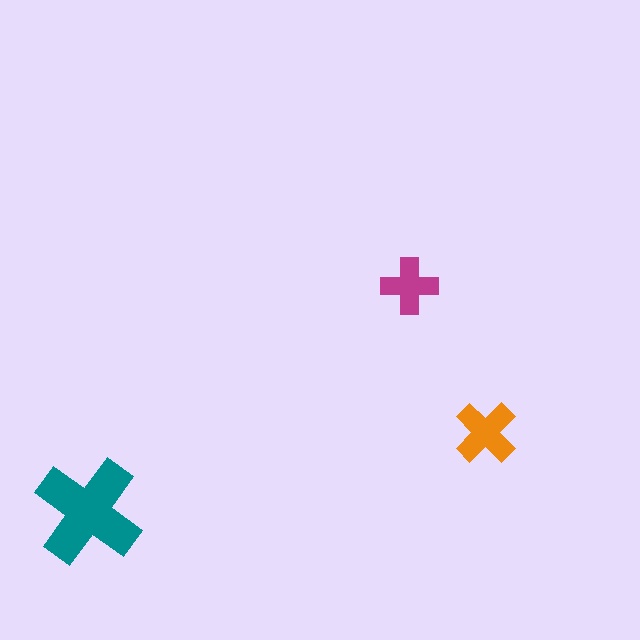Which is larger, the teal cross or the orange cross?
The teal one.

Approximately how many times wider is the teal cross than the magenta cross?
About 2 times wider.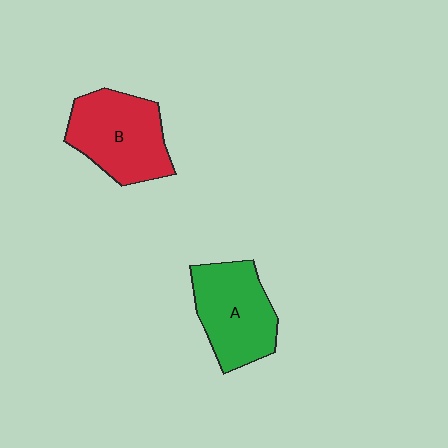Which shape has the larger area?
Shape B (red).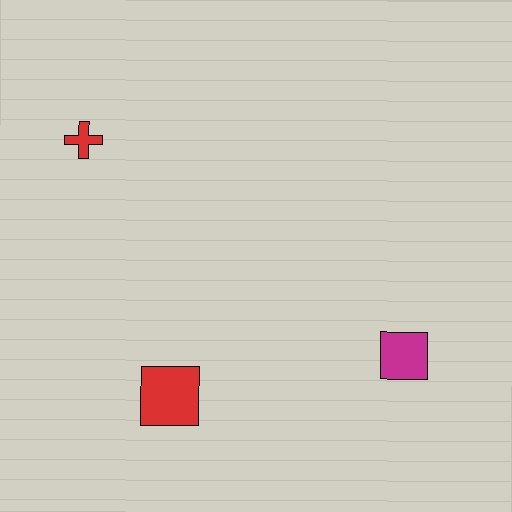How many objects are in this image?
There are 3 objects.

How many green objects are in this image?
There are no green objects.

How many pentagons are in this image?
There are no pentagons.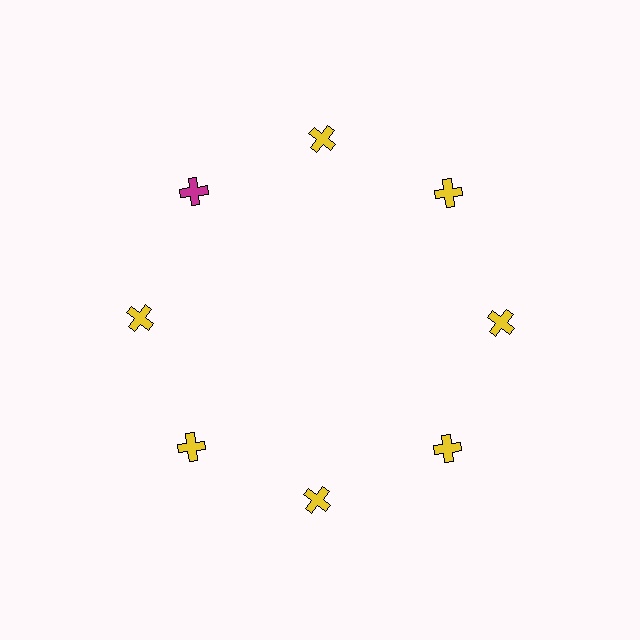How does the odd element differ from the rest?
It has a different color: magenta instead of yellow.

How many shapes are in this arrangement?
There are 8 shapes arranged in a ring pattern.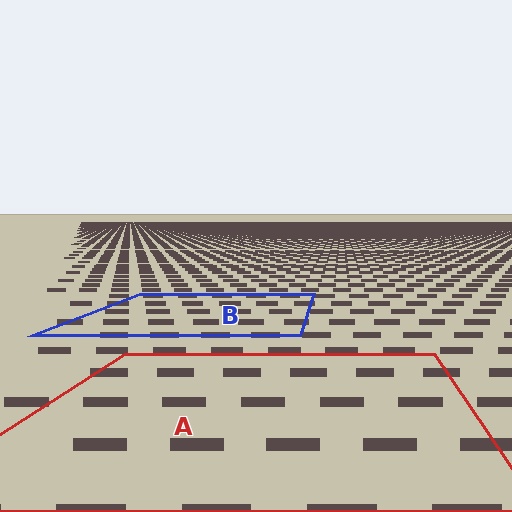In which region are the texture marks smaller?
The texture marks are smaller in region B, because it is farther away.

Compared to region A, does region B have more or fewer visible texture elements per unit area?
Region B has more texture elements per unit area — they are packed more densely because it is farther away.